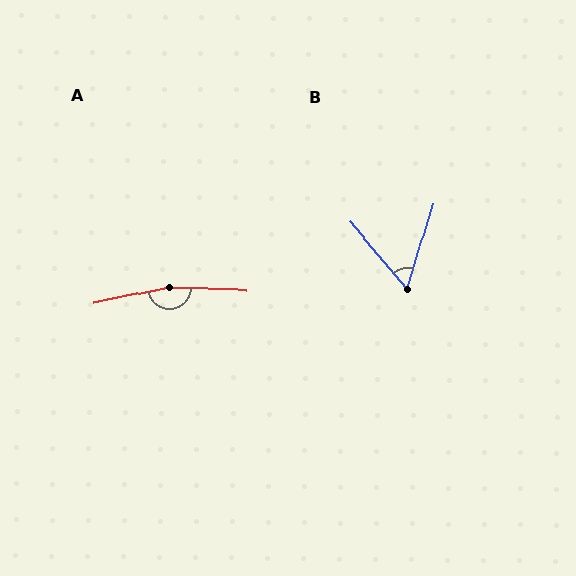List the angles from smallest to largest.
B (57°), A (166°).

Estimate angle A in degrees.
Approximately 166 degrees.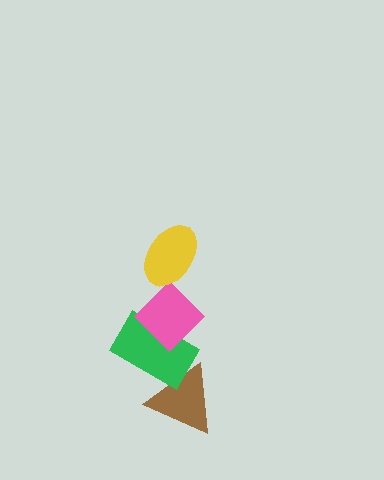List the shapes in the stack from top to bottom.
From top to bottom: the yellow ellipse, the pink diamond, the green rectangle, the brown triangle.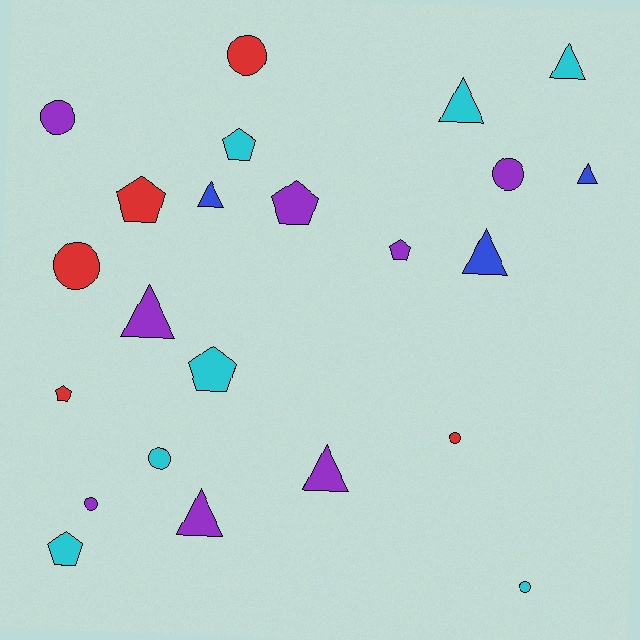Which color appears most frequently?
Purple, with 8 objects.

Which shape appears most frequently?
Triangle, with 8 objects.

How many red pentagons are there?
There are 2 red pentagons.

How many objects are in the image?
There are 23 objects.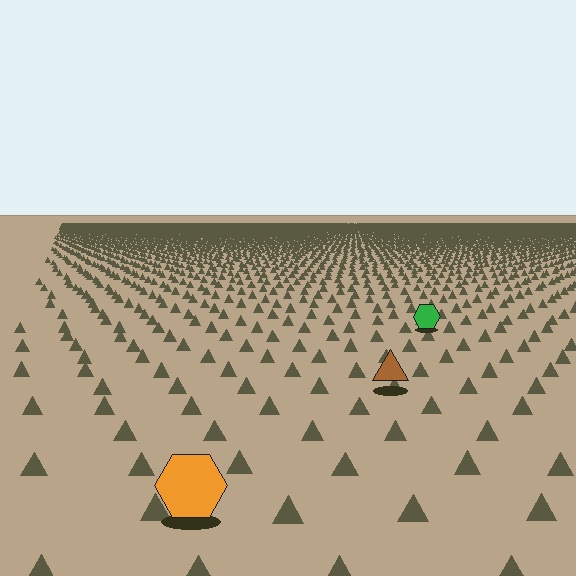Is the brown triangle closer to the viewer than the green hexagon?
Yes. The brown triangle is closer — you can tell from the texture gradient: the ground texture is coarser near it.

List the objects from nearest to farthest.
From nearest to farthest: the orange hexagon, the brown triangle, the green hexagon.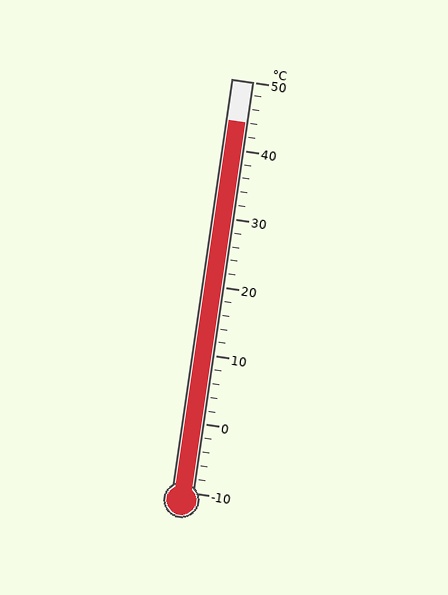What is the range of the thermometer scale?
The thermometer scale ranges from -10°C to 50°C.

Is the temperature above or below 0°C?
The temperature is above 0°C.